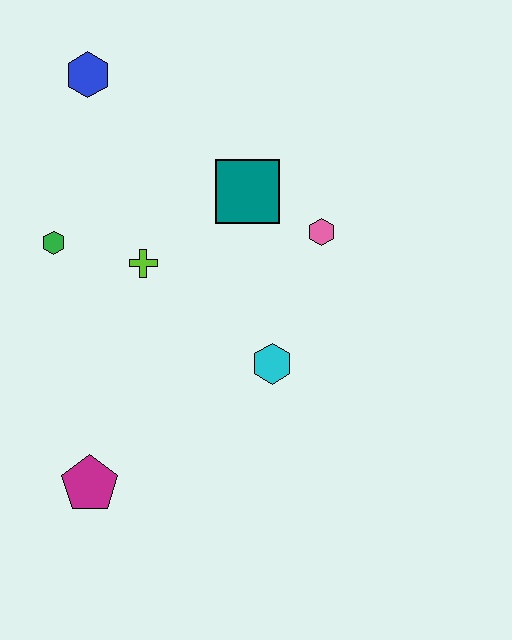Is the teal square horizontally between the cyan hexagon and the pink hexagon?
No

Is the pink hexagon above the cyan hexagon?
Yes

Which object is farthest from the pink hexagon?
The magenta pentagon is farthest from the pink hexagon.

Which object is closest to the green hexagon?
The lime cross is closest to the green hexagon.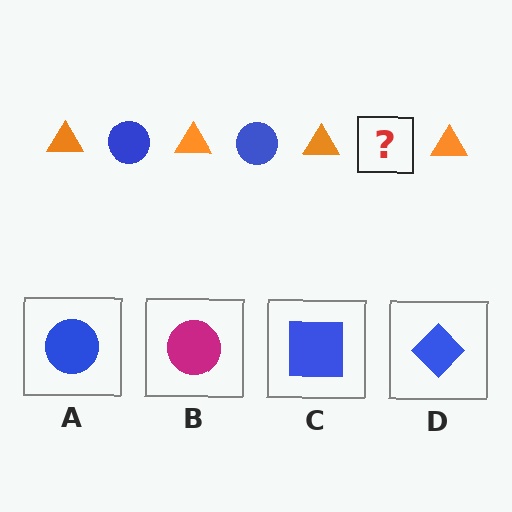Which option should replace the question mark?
Option A.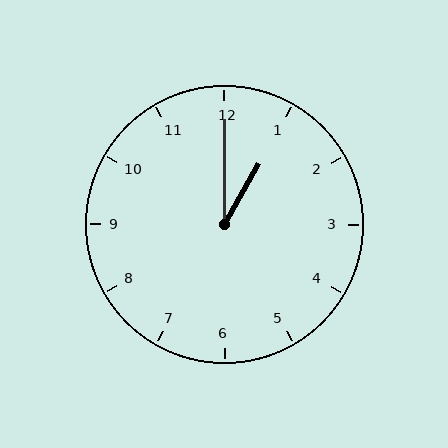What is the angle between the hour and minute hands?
Approximately 30 degrees.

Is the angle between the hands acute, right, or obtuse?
It is acute.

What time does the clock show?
1:00.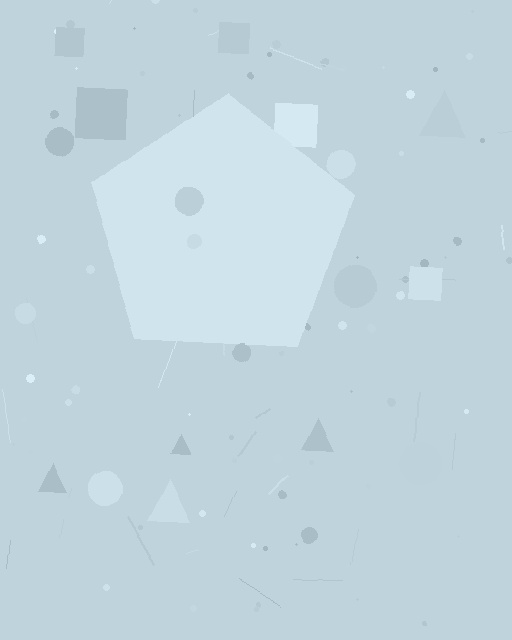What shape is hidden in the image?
A pentagon is hidden in the image.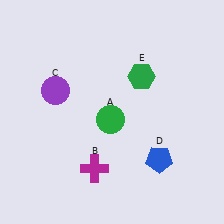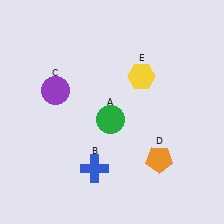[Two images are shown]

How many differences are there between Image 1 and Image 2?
There are 3 differences between the two images.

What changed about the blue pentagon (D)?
In Image 1, D is blue. In Image 2, it changed to orange.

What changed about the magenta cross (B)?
In Image 1, B is magenta. In Image 2, it changed to blue.